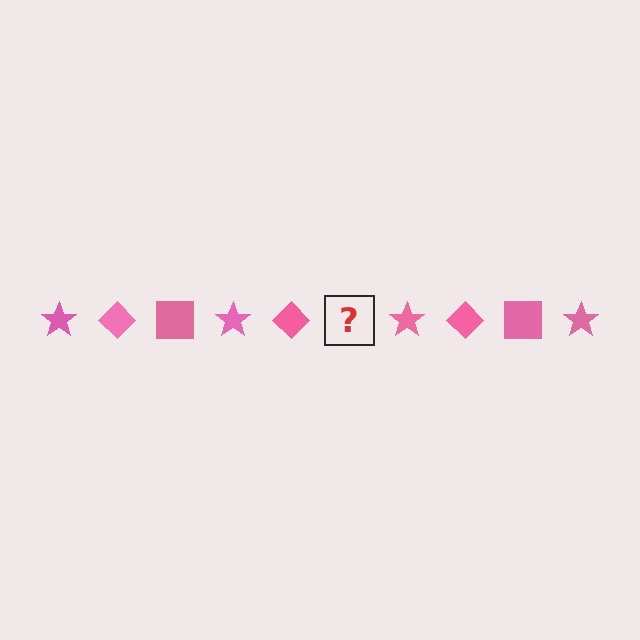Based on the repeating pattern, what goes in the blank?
The blank should be a pink square.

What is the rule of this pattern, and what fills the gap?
The rule is that the pattern cycles through star, diamond, square shapes in pink. The gap should be filled with a pink square.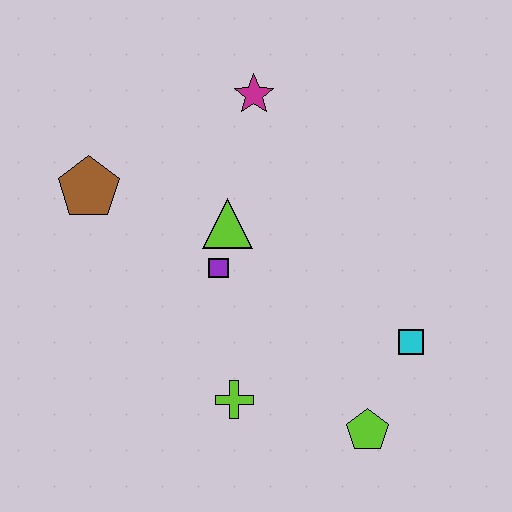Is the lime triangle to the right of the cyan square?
No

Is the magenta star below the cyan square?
No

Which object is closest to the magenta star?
The lime triangle is closest to the magenta star.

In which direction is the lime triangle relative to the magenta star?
The lime triangle is below the magenta star.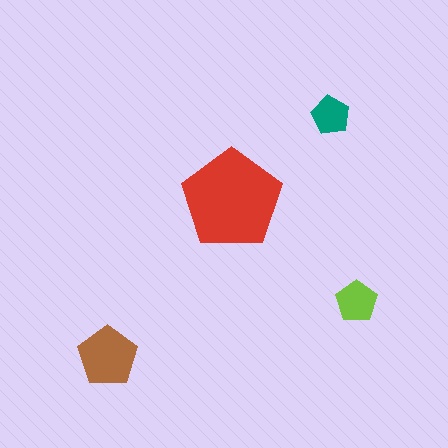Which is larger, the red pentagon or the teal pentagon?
The red one.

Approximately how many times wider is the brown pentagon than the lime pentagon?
About 1.5 times wider.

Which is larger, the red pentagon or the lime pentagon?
The red one.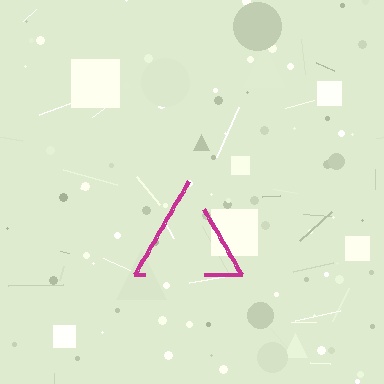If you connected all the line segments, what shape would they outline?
They would outline a triangle.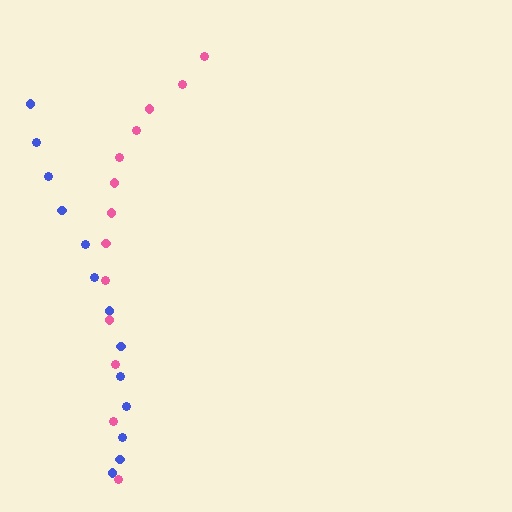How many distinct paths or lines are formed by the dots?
There are 2 distinct paths.